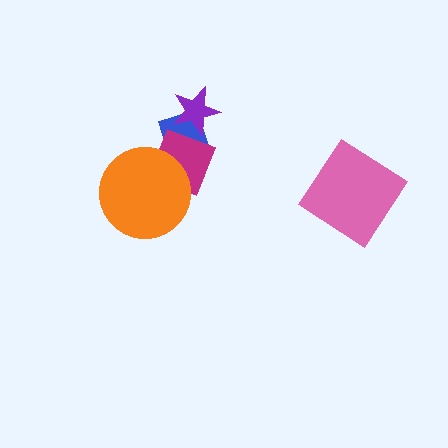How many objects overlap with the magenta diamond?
3 objects overlap with the magenta diamond.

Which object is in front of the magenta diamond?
The orange circle is in front of the magenta diamond.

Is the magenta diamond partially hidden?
Yes, it is partially covered by another shape.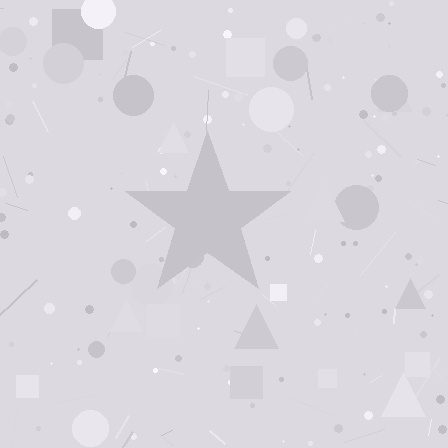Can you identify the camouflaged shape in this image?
The camouflaged shape is a star.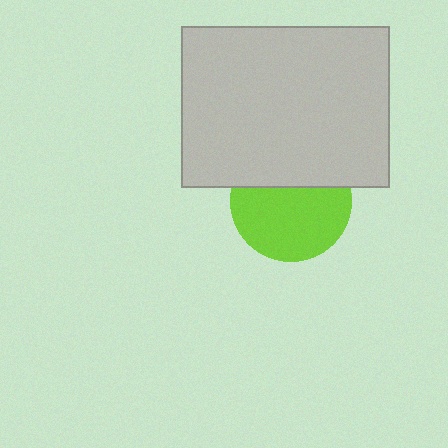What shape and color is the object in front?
The object in front is a light gray rectangle.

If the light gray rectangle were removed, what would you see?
You would see the complete lime circle.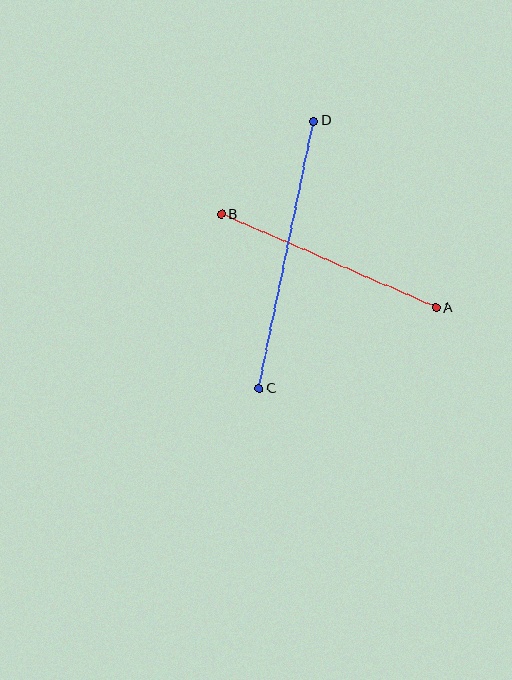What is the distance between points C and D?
The distance is approximately 273 pixels.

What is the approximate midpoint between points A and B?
The midpoint is at approximately (328, 261) pixels.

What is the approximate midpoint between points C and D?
The midpoint is at approximately (286, 255) pixels.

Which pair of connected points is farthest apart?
Points C and D are farthest apart.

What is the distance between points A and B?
The distance is approximately 234 pixels.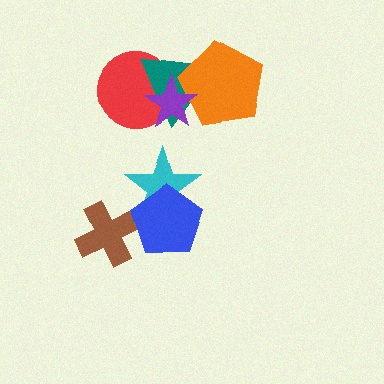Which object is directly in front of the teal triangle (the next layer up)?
The orange pentagon is directly in front of the teal triangle.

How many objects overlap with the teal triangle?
3 objects overlap with the teal triangle.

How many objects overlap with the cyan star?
1 object overlaps with the cyan star.